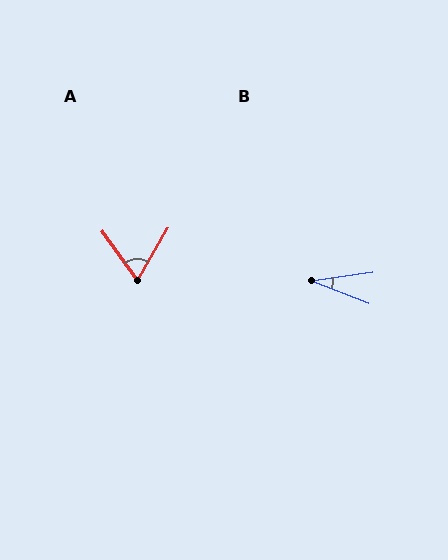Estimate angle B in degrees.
Approximately 29 degrees.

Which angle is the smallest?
B, at approximately 29 degrees.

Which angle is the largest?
A, at approximately 66 degrees.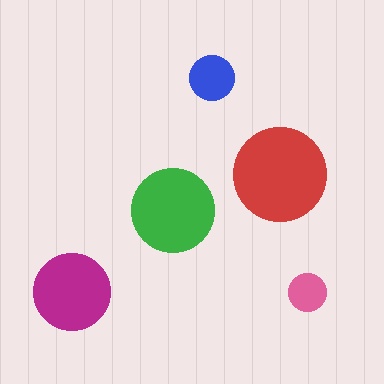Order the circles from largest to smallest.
the red one, the green one, the magenta one, the blue one, the pink one.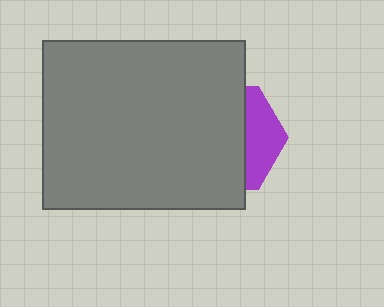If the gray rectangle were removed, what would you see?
You would see the complete purple hexagon.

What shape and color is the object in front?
The object in front is a gray rectangle.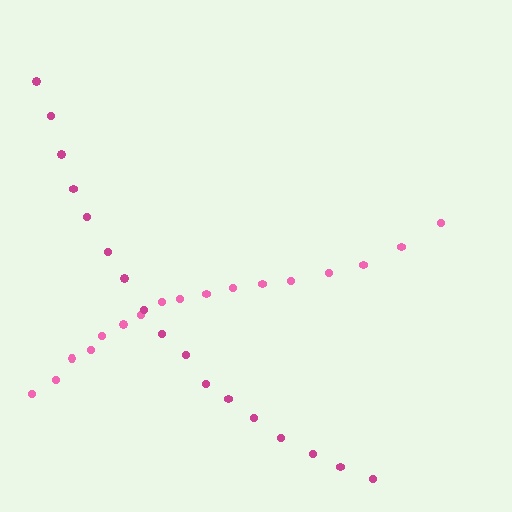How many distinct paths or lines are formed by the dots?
There are 2 distinct paths.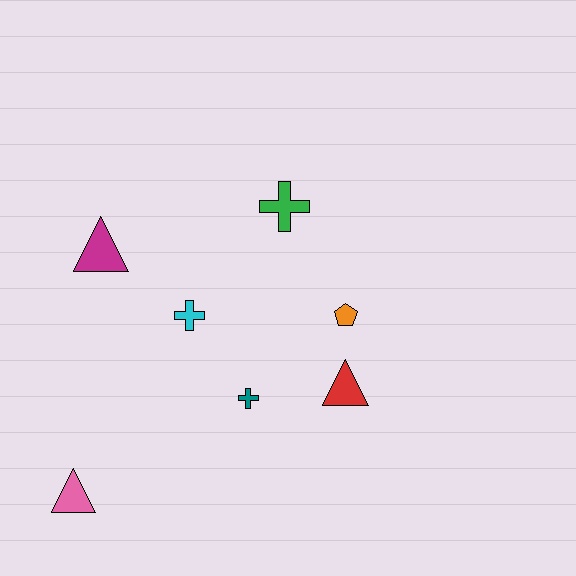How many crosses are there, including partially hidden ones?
There are 3 crosses.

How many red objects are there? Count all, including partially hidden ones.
There is 1 red object.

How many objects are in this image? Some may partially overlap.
There are 7 objects.